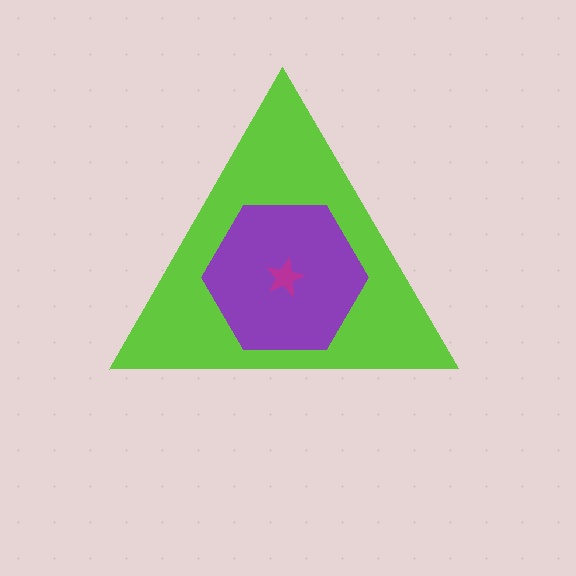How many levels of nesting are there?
3.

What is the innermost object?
The magenta star.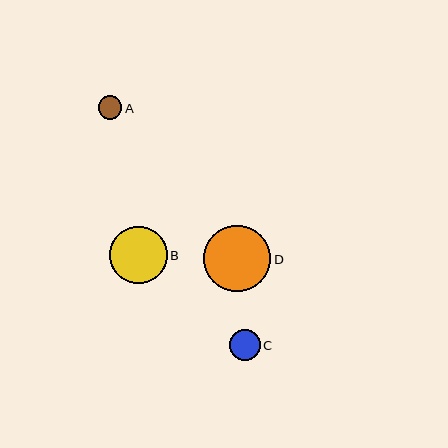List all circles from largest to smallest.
From largest to smallest: D, B, C, A.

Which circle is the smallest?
Circle A is the smallest with a size of approximately 23 pixels.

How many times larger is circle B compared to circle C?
Circle B is approximately 1.9 times the size of circle C.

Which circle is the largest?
Circle D is the largest with a size of approximately 67 pixels.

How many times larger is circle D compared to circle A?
Circle D is approximately 2.9 times the size of circle A.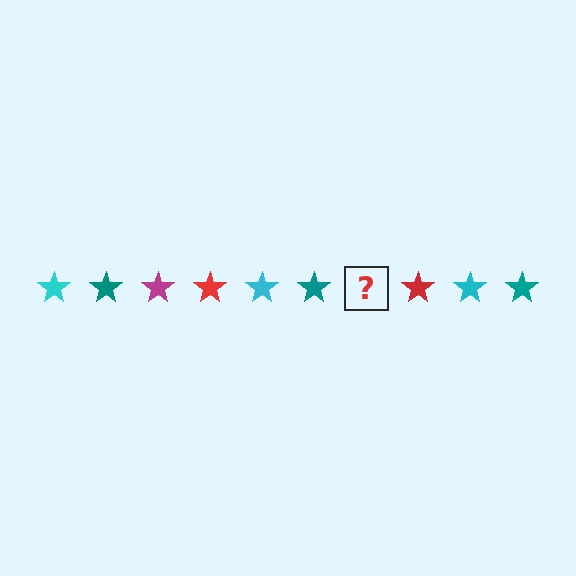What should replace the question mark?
The question mark should be replaced with a magenta star.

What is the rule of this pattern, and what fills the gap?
The rule is that the pattern cycles through cyan, teal, magenta, red stars. The gap should be filled with a magenta star.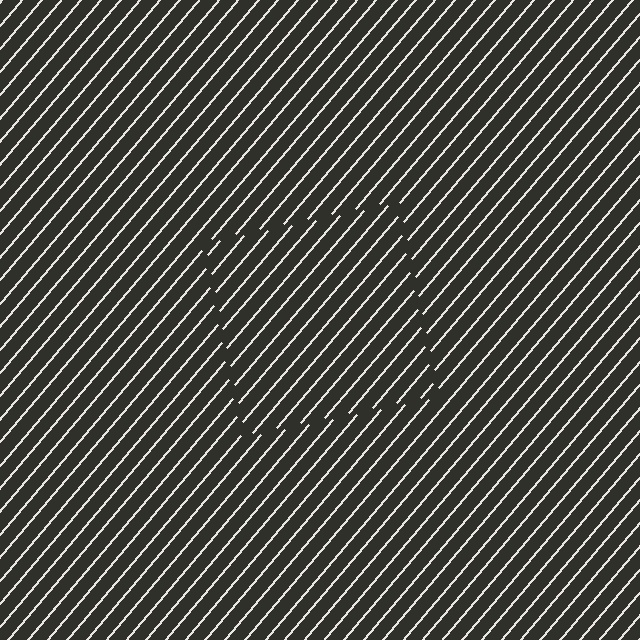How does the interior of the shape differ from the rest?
The interior of the shape contains the same grating, shifted by half a period — the contour is defined by the phase discontinuity where line-ends from the inner and outer gratings abut.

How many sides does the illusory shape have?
4 sides — the line-ends trace a square.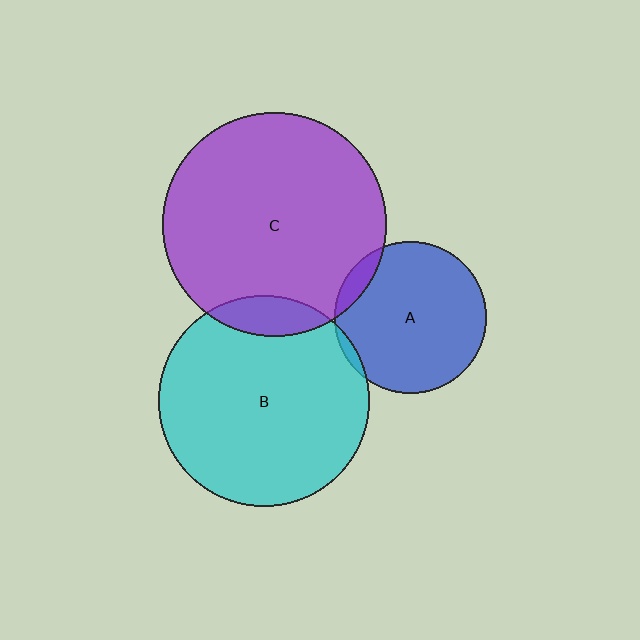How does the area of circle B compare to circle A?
Approximately 1.9 times.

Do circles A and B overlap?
Yes.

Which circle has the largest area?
Circle C (purple).